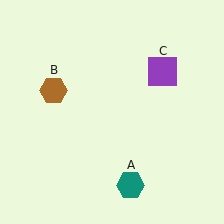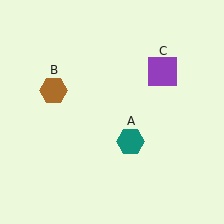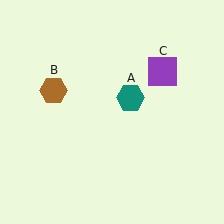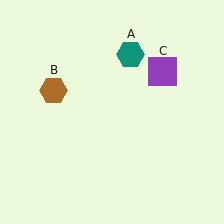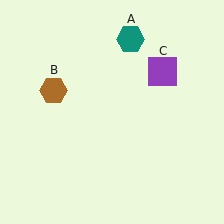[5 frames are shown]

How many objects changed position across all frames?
1 object changed position: teal hexagon (object A).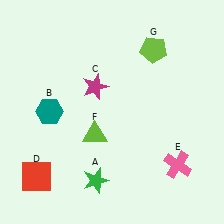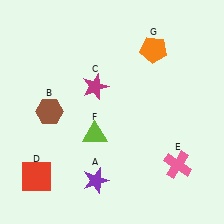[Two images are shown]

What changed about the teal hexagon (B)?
In Image 1, B is teal. In Image 2, it changed to brown.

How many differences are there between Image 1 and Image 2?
There are 3 differences between the two images.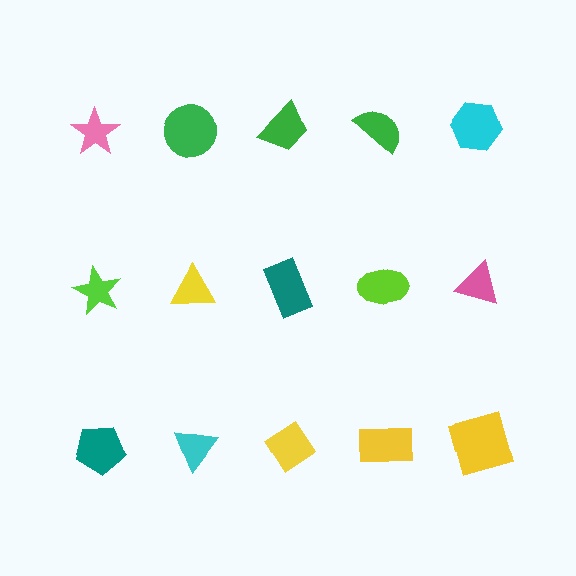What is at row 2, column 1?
A lime star.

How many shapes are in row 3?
5 shapes.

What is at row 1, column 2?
A green circle.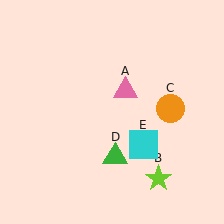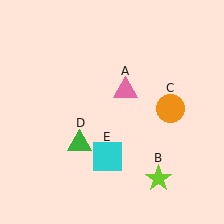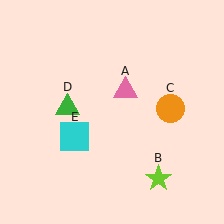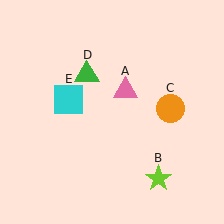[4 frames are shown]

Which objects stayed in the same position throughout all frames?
Pink triangle (object A) and lime star (object B) and orange circle (object C) remained stationary.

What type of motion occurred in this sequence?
The green triangle (object D), cyan square (object E) rotated clockwise around the center of the scene.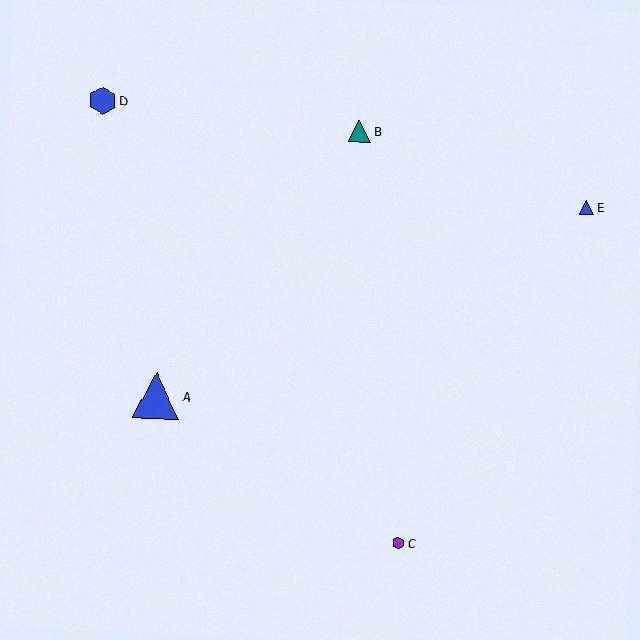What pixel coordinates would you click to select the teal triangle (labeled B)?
Click at (360, 131) to select the teal triangle B.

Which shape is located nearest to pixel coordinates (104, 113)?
The blue hexagon (labeled D) at (103, 101) is nearest to that location.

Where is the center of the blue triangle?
The center of the blue triangle is at (586, 208).